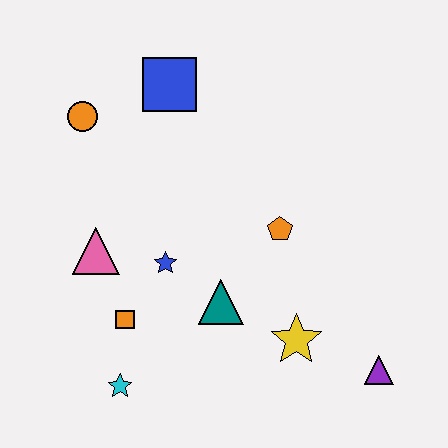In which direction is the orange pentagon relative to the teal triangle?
The orange pentagon is above the teal triangle.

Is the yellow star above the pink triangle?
No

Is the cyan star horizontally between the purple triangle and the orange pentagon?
No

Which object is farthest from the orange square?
The purple triangle is farthest from the orange square.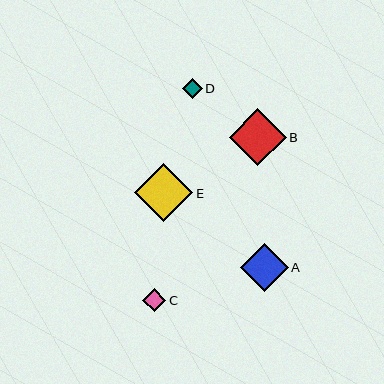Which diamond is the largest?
Diamond E is the largest with a size of approximately 59 pixels.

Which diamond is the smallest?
Diamond D is the smallest with a size of approximately 20 pixels.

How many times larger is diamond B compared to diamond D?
Diamond B is approximately 2.9 times the size of diamond D.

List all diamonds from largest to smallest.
From largest to smallest: E, B, A, C, D.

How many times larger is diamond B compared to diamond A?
Diamond B is approximately 1.2 times the size of diamond A.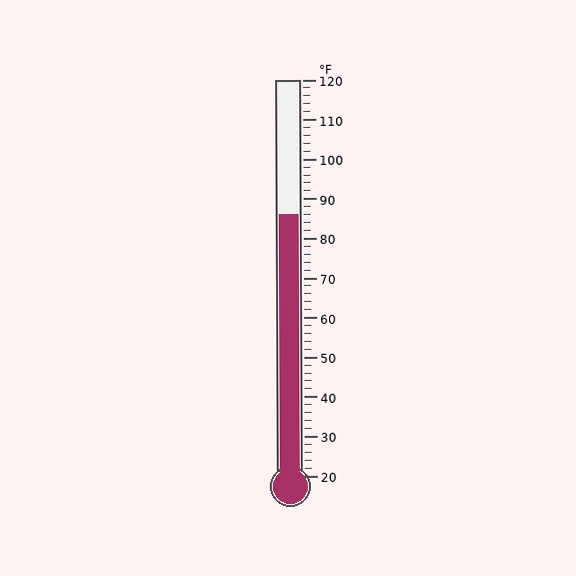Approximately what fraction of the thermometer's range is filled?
The thermometer is filled to approximately 65% of its range.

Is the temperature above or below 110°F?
The temperature is below 110°F.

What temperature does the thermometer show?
The thermometer shows approximately 86°F.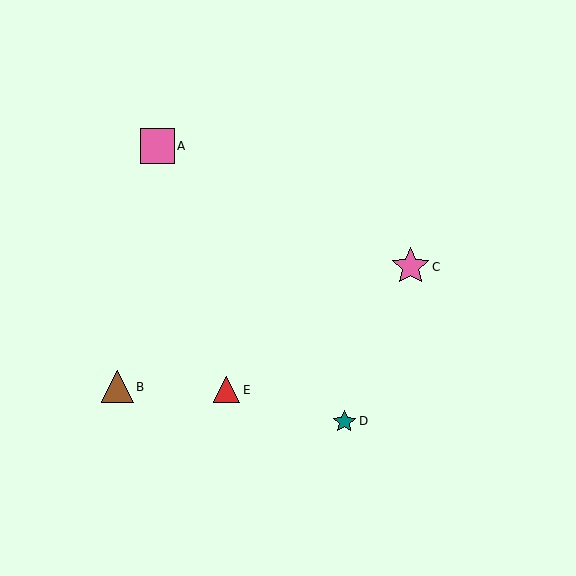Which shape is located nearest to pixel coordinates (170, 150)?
The pink square (labeled A) at (157, 146) is nearest to that location.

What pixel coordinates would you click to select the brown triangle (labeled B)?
Click at (117, 387) to select the brown triangle B.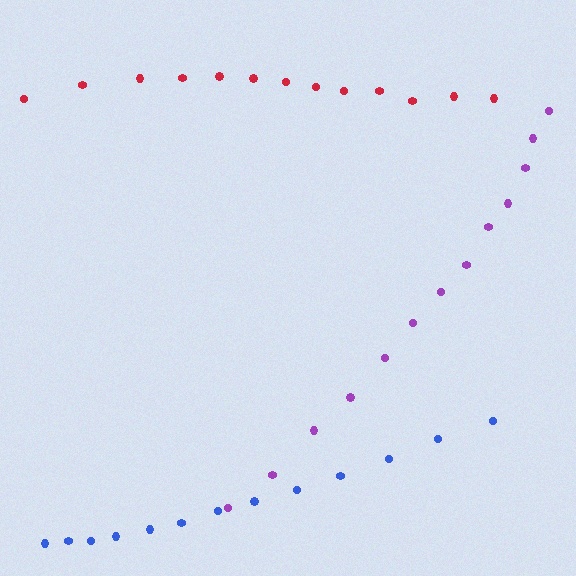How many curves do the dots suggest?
There are 3 distinct paths.